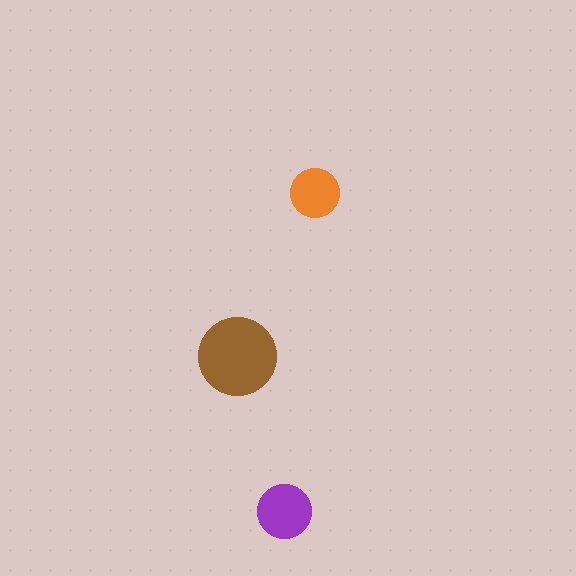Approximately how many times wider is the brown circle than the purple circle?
About 1.5 times wider.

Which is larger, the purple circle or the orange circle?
The purple one.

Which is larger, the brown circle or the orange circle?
The brown one.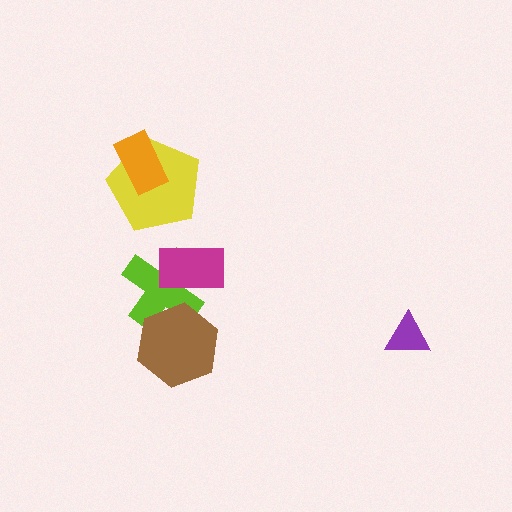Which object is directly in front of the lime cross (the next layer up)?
The magenta rectangle is directly in front of the lime cross.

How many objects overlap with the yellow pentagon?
1 object overlaps with the yellow pentagon.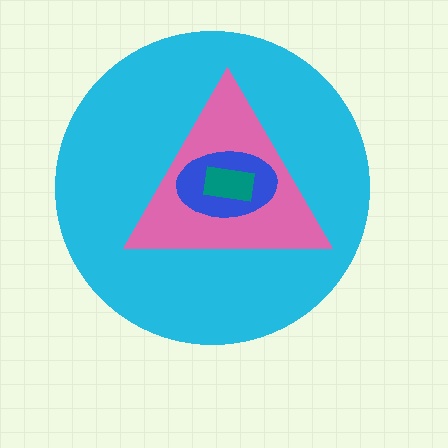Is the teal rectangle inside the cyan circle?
Yes.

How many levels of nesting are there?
4.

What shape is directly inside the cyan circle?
The pink triangle.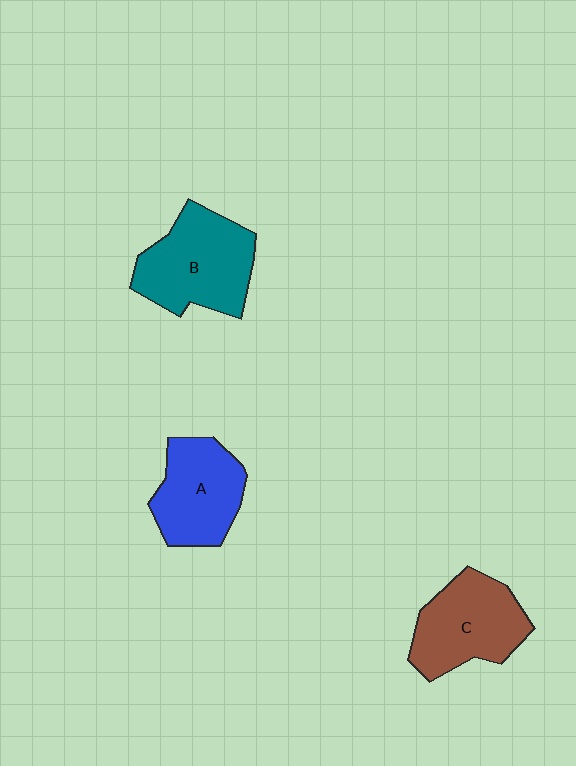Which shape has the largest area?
Shape B (teal).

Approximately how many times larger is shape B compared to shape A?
Approximately 1.2 times.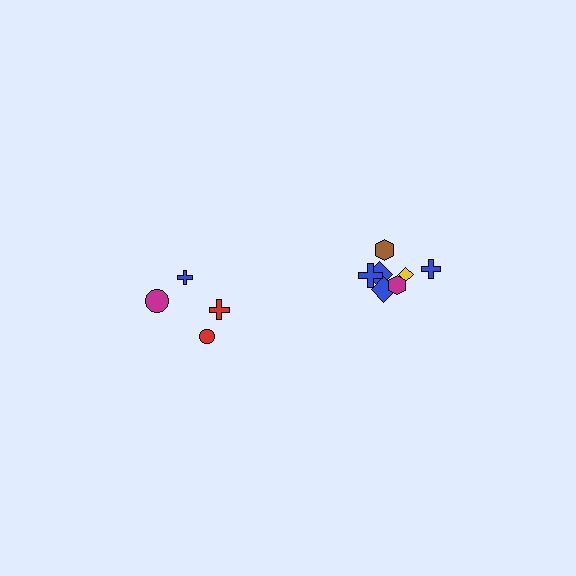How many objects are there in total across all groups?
There are 11 objects.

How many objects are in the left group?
There are 4 objects.